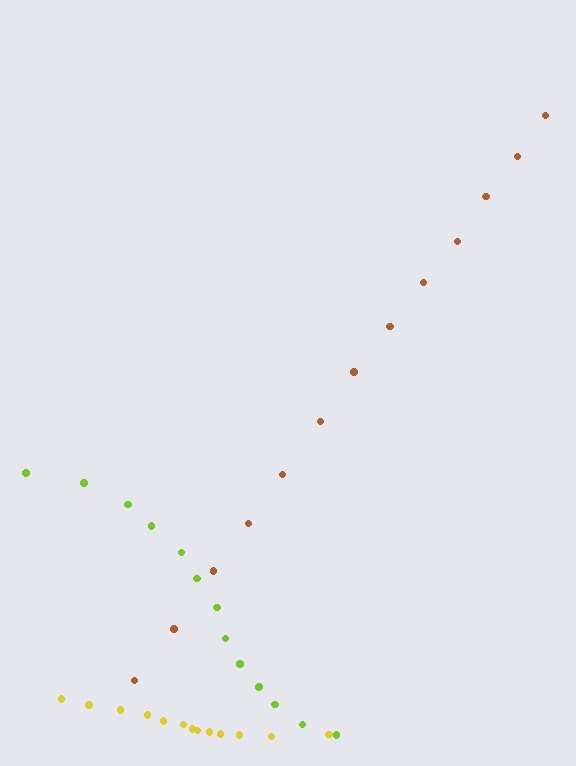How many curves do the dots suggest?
There are 3 distinct paths.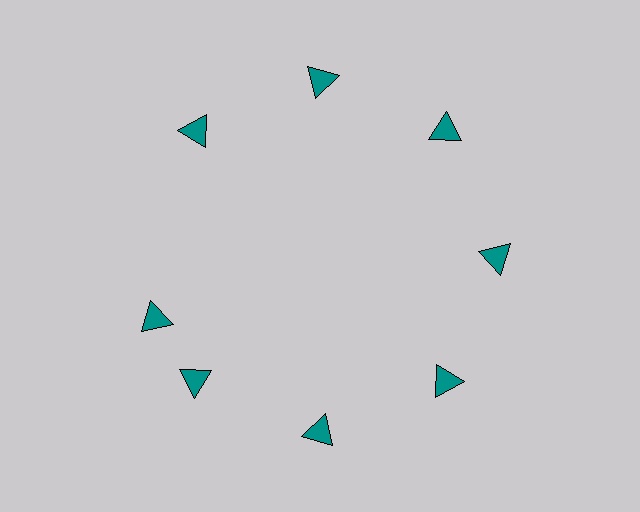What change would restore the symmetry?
The symmetry would be restored by rotating it back into even spacing with its neighbors so that all 8 triangles sit at equal angles and equal distance from the center.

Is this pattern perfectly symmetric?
No. The 8 teal triangles are arranged in a ring, but one element near the 9 o'clock position is rotated out of alignment along the ring, breaking the 8-fold rotational symmetry.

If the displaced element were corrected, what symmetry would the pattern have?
It would have 8-fold rotational symmetry — the pattern would map onto itself every 45 degrees.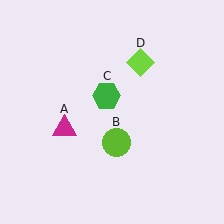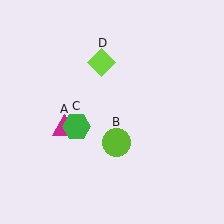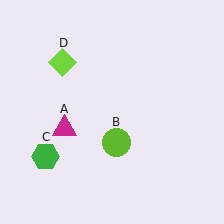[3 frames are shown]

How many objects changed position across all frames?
2 objects changed position: green hexagon (object C), lime diamond (object D).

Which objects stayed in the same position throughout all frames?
Magenta triangle (object A) and lime circle (object B) remained stationary.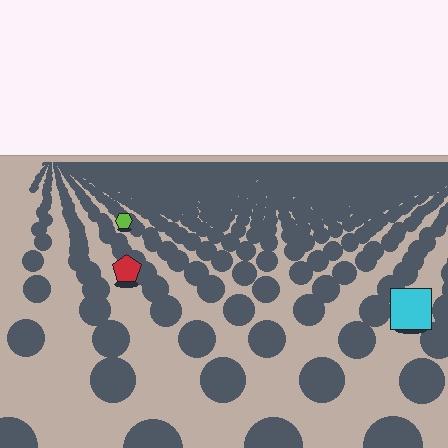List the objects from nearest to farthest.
From nearest to farthest: the cyan square, the red pentagon, the lime hexagon.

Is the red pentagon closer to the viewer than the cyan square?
No. The cyan square is closer — you can tell from the texture gradient: the ground texture is coarser near it.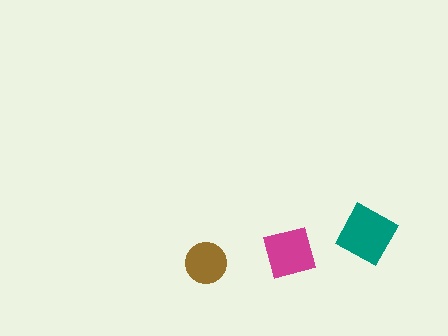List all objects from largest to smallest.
The teal diamond, the magenta square, the brown circle.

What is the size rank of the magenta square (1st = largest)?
2nd.